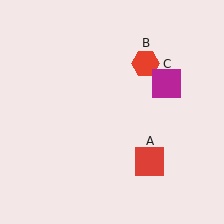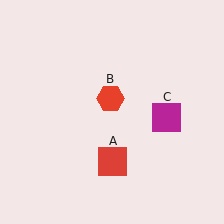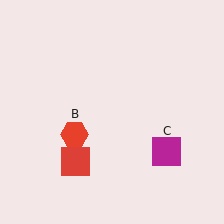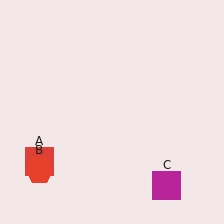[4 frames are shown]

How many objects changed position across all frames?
3 objects changed position: red square (object A), red hexagon (object B), magenta square (object C).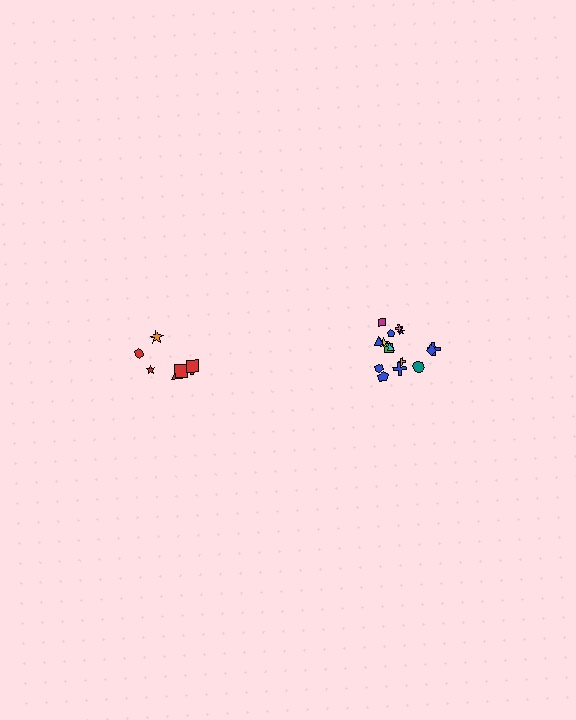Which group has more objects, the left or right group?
The right group.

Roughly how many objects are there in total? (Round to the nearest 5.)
Roughly 20 objects in total.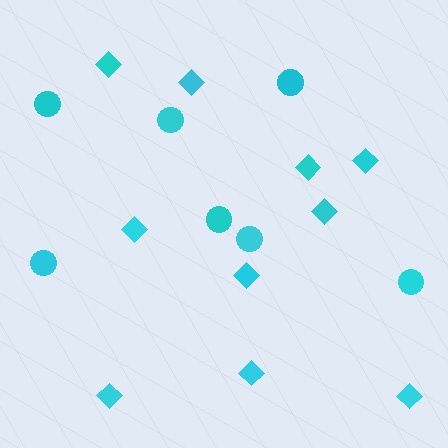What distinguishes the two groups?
There are 2 groups: one group of circles (7) and one group of diamonds (10).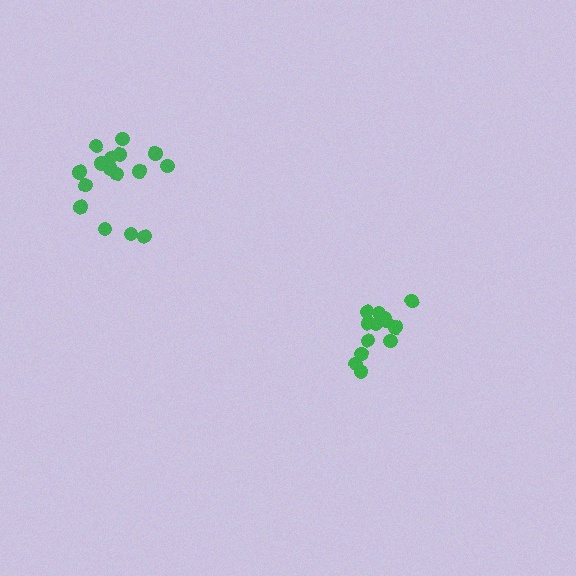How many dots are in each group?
Group 1: 14 dots, Group 2: 16 dots (30 total).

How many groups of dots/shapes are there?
There are 2 groups.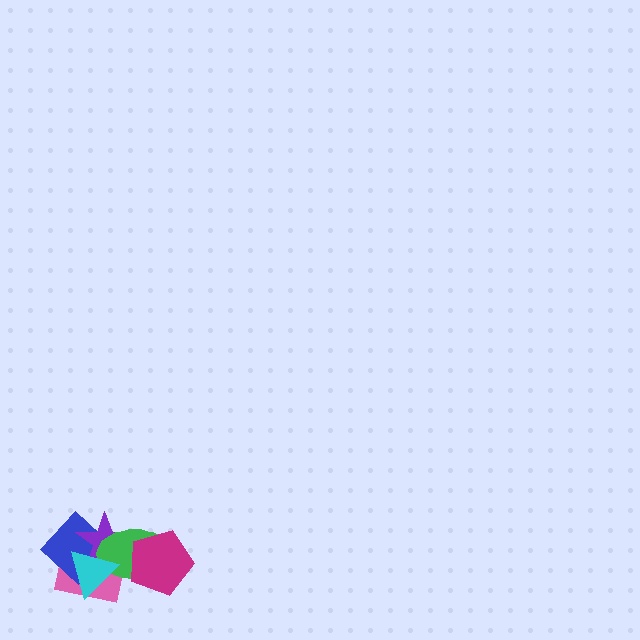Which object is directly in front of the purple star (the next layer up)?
The green ellipse is directly in front of the purple star.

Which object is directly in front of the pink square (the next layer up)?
The blue diamond is directly in front of the pink square.